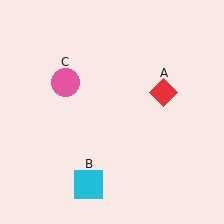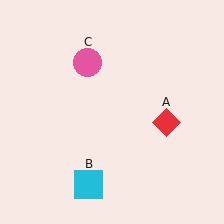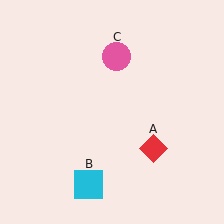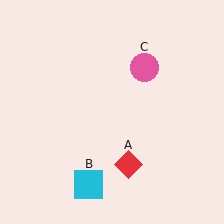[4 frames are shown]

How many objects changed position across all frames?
2 objects changed position: red diamond (object A), pink circle (object C).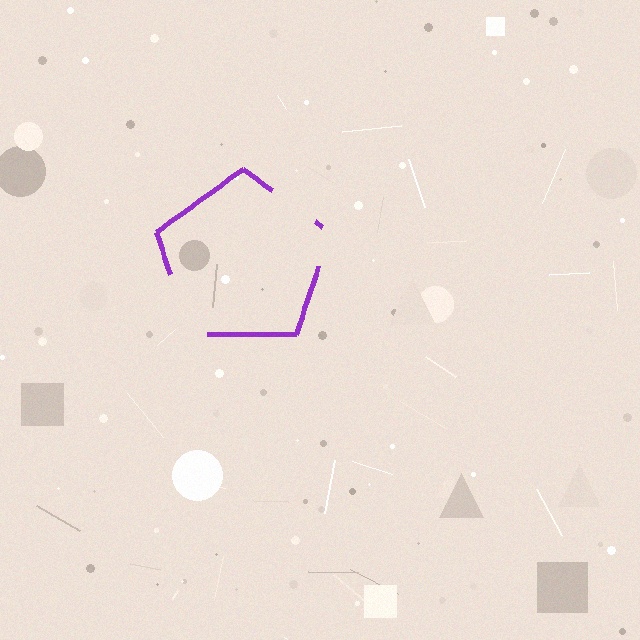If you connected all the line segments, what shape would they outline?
They would outline a pentagon.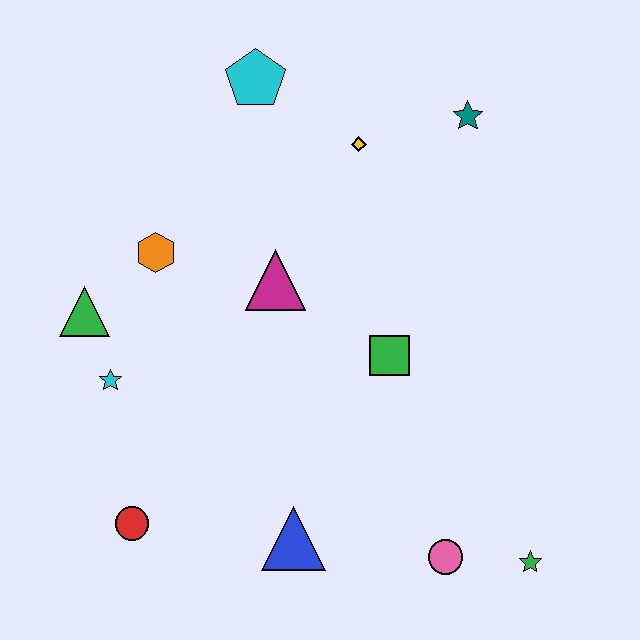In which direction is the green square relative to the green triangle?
The green square is to the right of the green triangle.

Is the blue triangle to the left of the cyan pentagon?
No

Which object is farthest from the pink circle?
The cyan pentagon is farthest from the pink circle.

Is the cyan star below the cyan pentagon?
Yes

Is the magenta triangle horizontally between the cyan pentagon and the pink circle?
Yes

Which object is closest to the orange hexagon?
The green triangle is closest to the orange hexagon.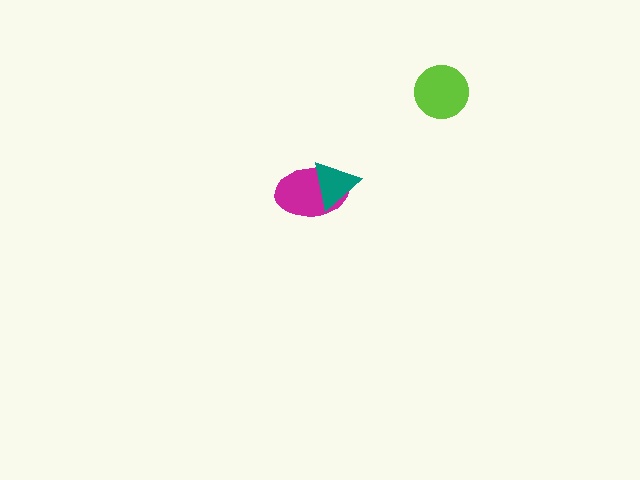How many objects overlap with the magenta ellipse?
1 object overlaps with the magenta ellipse.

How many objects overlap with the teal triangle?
1 object overlaps with the teal triangle.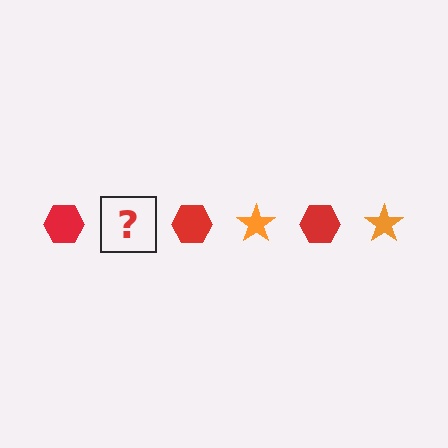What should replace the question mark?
The question mark should be replaced with an orange star.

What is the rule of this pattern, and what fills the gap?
The rule is that the pattern alternates between red hexagon and orange star. The gap should be filled with an orange star.